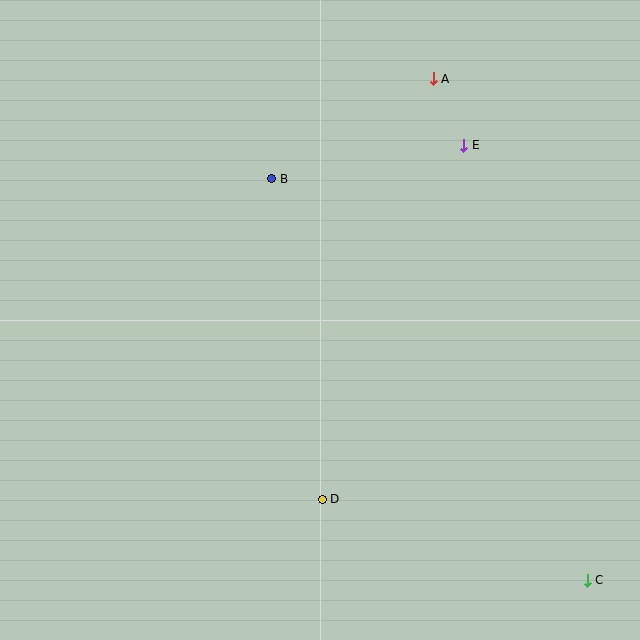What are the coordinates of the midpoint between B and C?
The midpoint between B and C is at (430, 379).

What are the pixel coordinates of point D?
Point D is at (322, 499).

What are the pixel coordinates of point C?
Point C is at (587, 580).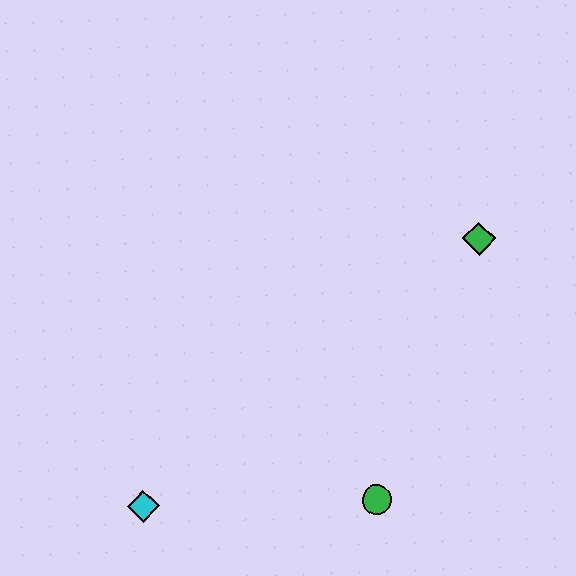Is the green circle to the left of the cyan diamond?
No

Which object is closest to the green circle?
The cyan diamond is closest to the green circle.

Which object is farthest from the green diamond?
The cyan diamond is farthest from the green diamond.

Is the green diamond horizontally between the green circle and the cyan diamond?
No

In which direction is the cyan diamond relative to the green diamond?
The cyan diamond is to the left of the green diamond.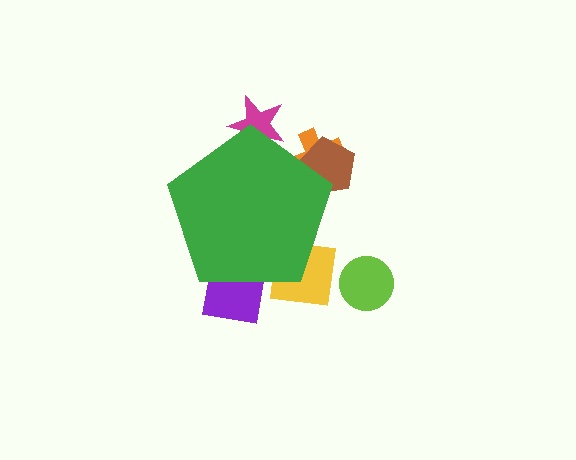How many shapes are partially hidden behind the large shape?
5 shapes are partially hidden.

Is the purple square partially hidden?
Yes, the purple square is partially hidden behind the green pentagon.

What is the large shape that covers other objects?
A green pentagon.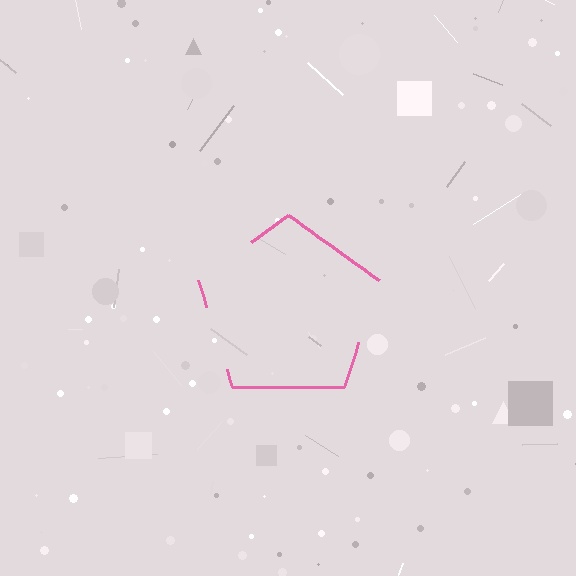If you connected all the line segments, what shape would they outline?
They would outline a pentagon.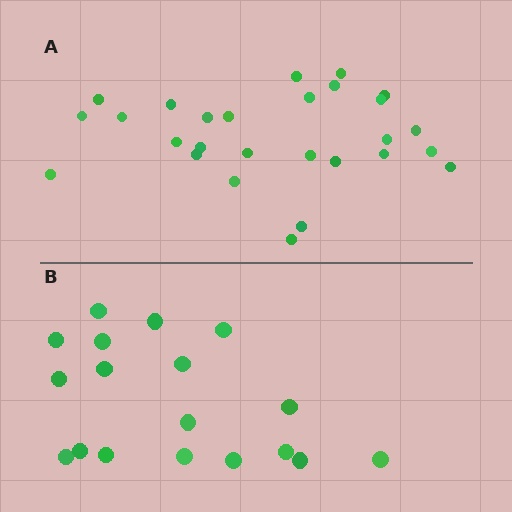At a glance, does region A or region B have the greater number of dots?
Region A (the top region) has more dots.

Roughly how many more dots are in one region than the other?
Region A has roughly 8 or so more dots than region B.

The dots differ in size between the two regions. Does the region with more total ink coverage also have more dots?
No. Region B has more total ink coverage because its dots are larger, but region A actually contains more individual dots. Total area can be misleading — the number of items is what matters here.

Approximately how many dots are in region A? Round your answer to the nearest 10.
About 30 dots. (The exact count is 27, which rounds to 30.)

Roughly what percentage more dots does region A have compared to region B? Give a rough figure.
About 50% more.